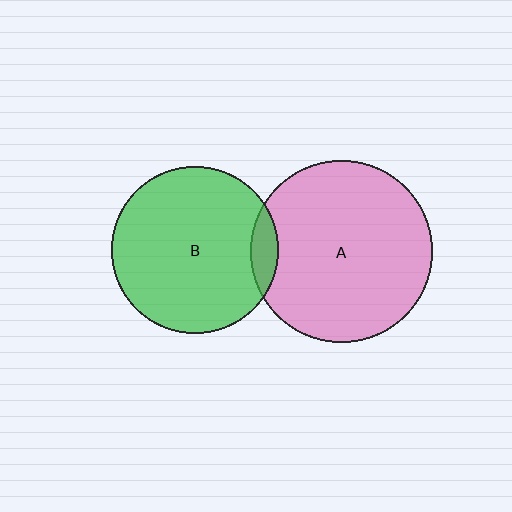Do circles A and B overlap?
Yes.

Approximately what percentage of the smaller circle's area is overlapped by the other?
Approximately 10%.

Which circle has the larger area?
Circle A (pink).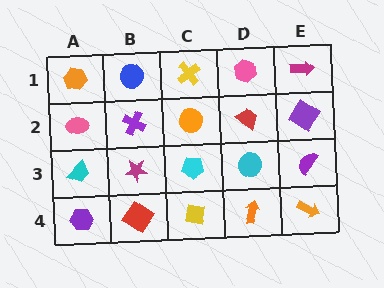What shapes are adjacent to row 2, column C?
A yellow cross (row 1, column C), a cyan pentagon (row 3, column C), a purple cross (row 2, column B), a red trapezoid (row 2, column D).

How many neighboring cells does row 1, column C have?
3.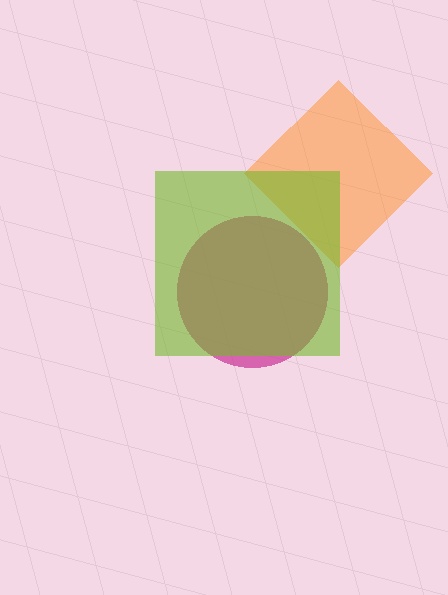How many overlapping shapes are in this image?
There are 3 overlapping shapes in the image.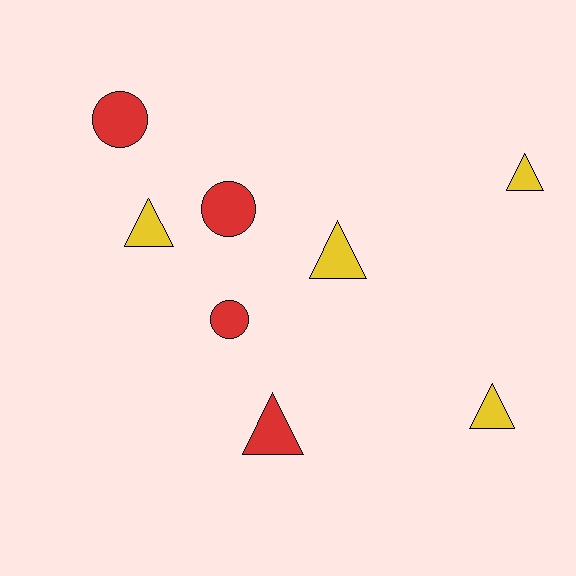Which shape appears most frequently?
Triangle, with 5 objects.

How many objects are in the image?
There are 8 objects.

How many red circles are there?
There are 3 red circles.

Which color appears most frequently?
Red, with 4 objects.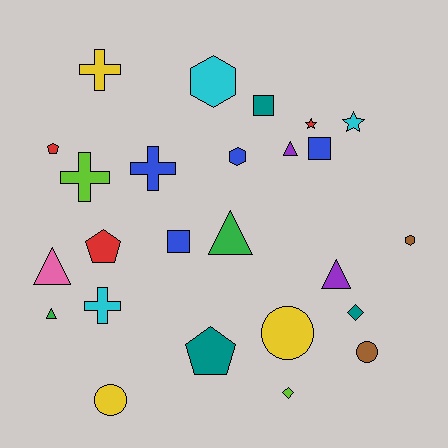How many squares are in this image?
There are 3 squares.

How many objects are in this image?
There are 25 objects.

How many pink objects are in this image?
There is 1 pink object.